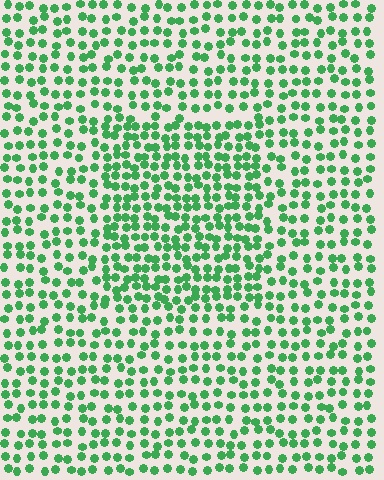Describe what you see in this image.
The image contains small green elements arranged at two different densities. A rectangle-shaped region is visible where the elements are more densely packed than the surrounding area.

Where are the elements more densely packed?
The elements are more densely packed inside the rectangle boundary.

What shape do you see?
I see a rectangle.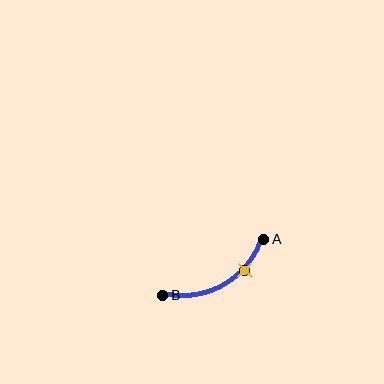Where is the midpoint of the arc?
The arc midpoint is the point on the curve farthest from the straight line joining A and B. It sits below that line.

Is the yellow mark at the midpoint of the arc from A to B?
No. The yellow mark lies on the arc but is closer to endpoint A. The arc midpoint would be at the point on the curve equidistant along the arc from both A and B.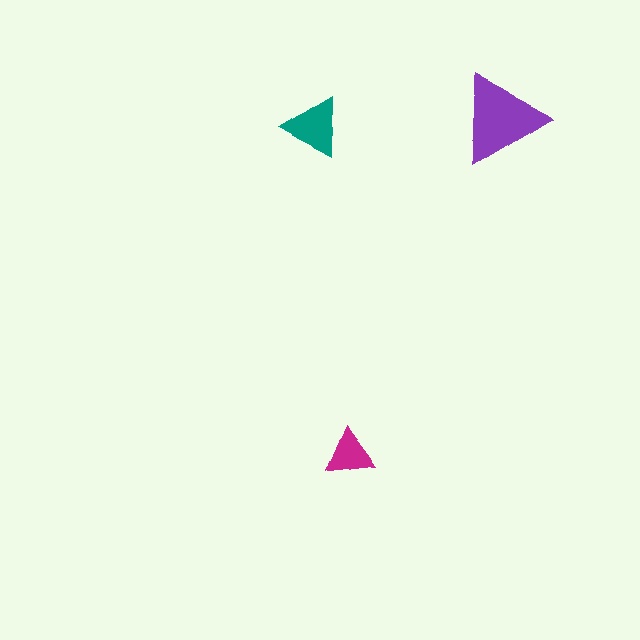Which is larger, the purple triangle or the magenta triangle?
The purple one.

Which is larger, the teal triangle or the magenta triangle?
The teal one.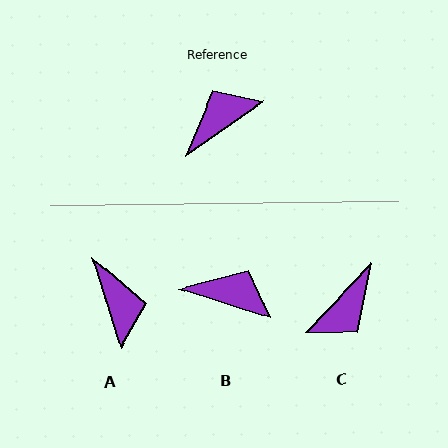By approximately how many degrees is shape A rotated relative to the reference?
Approximately 108 degrees clockwise.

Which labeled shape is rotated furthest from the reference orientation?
C, about 168 degrees away.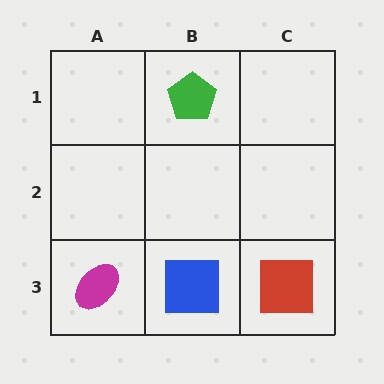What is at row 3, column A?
A magenta ellipse.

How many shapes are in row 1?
1 shape.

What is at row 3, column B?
A blue square.